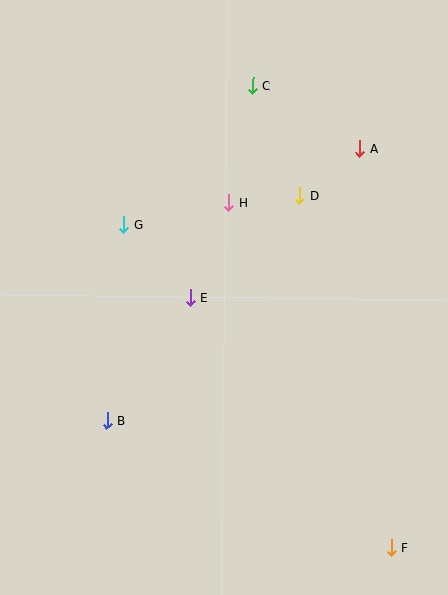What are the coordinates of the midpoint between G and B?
The midpoint between G and B is at (115, 323).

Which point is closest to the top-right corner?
Point A is closest to the top-right corner.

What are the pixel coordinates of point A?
Point A is at (360, 148).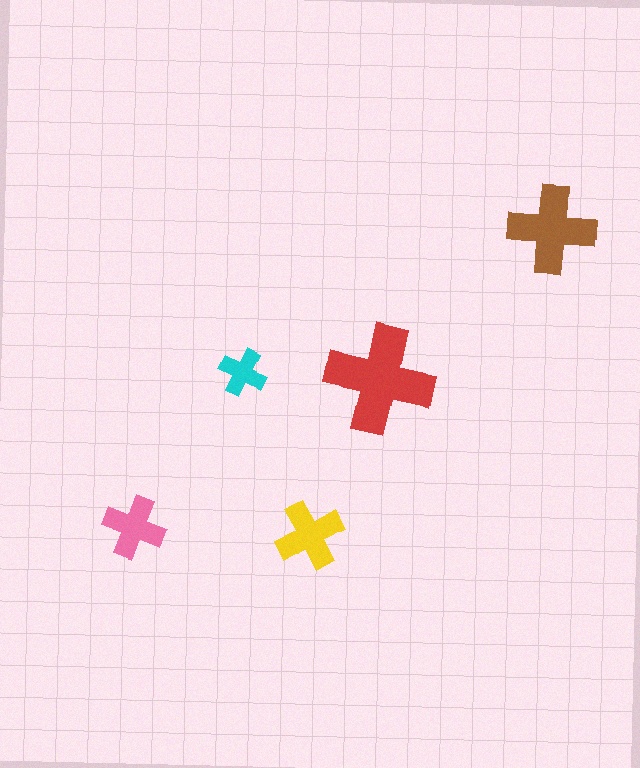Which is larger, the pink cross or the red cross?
The red one.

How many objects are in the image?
There are 5 objects in the image.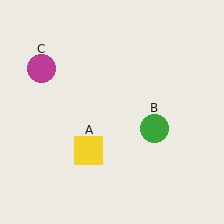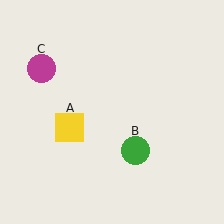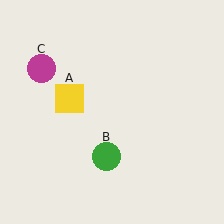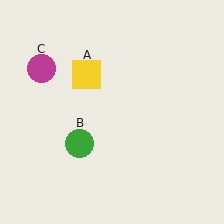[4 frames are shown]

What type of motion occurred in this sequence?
The yellow square (object A), green circle (object B) rotated clockwise around the center of the scene.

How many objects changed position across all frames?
2 objects changed position: yellow square (object A), green circle (object B).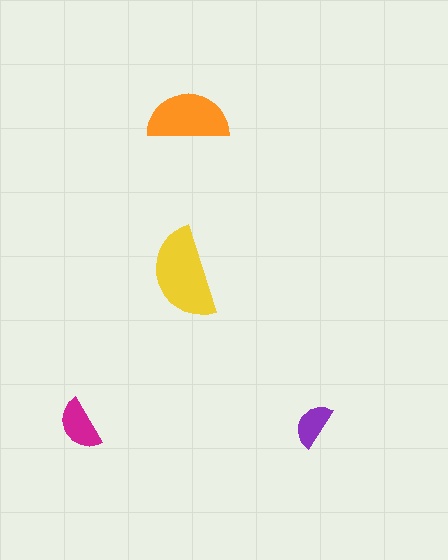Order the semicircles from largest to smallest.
the yellow one, the orange one, the magenta one, the purple one.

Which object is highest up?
The orange semicircle is topmost.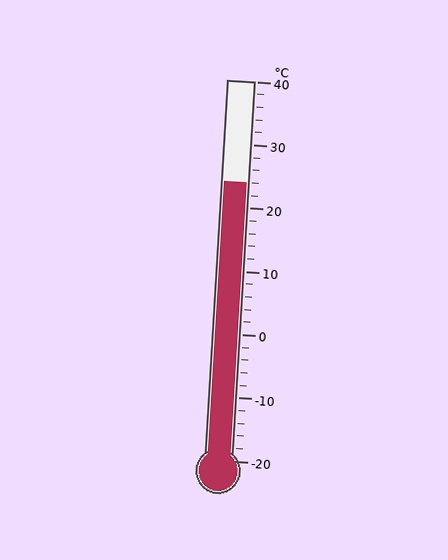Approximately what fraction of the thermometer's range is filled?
The thermometer is filled to approximately 75% of its range.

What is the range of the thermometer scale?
The thermometer scale ranges from -20°C to 40°C.